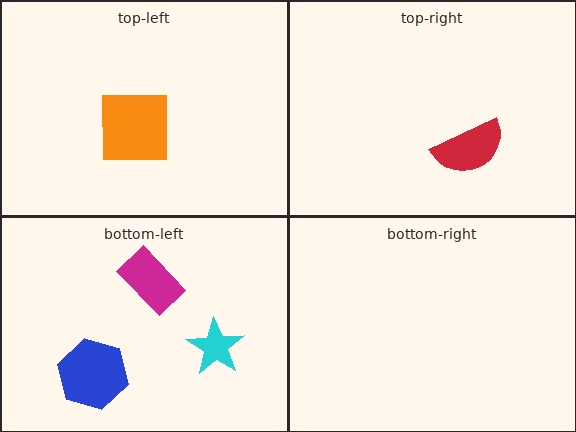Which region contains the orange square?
The top-left region.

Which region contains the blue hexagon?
The bottom-left region.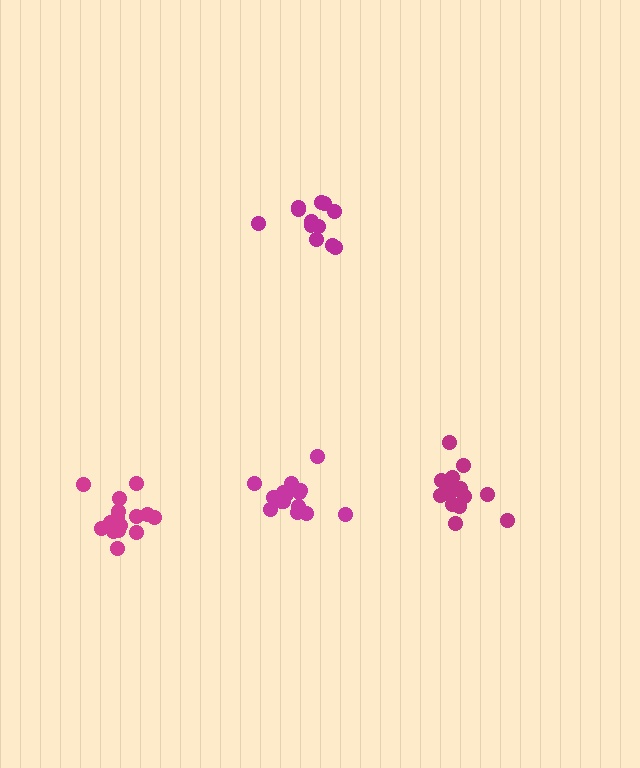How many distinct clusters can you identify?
There are 4 distinct clusters.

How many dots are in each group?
Group 1: 12 dots, Group 2: 15 dots, Group 3: 14 dots, Group 4: 15 dots (56 total).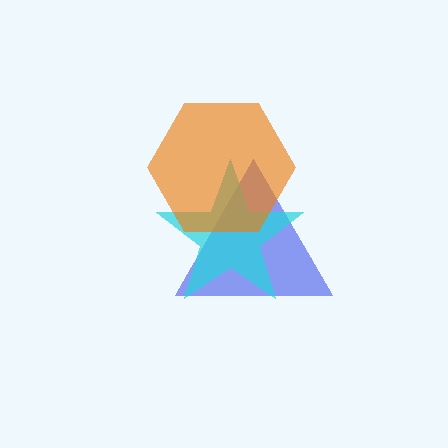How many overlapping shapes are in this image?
There are 3 overlapping shapes in the image.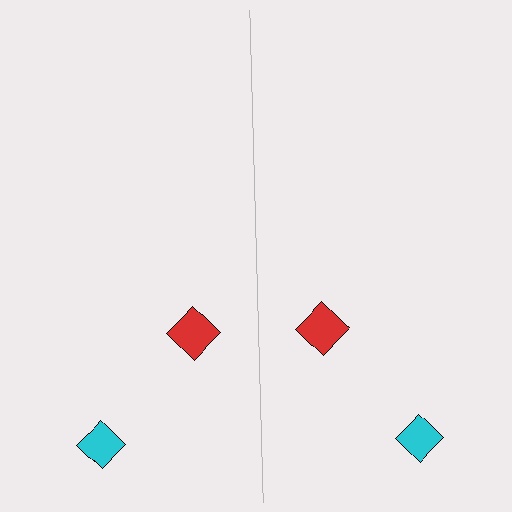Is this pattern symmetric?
Yes, this pattern has bilateral (reflection) symmetry.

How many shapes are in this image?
There are 4 shapes in this image.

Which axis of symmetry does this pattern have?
The pattern has a vertical axis of symmetry running through the center of the image.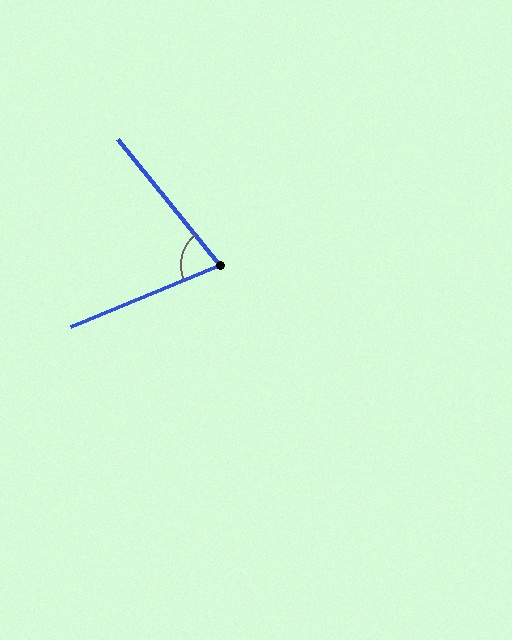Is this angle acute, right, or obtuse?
It is acute.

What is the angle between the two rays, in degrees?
Approximately 74 degrees.